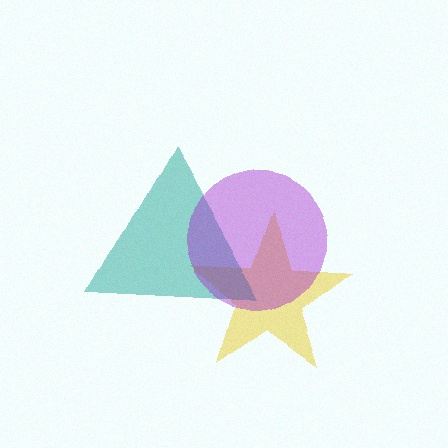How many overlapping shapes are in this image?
There are 3 overlapping shapes in the image.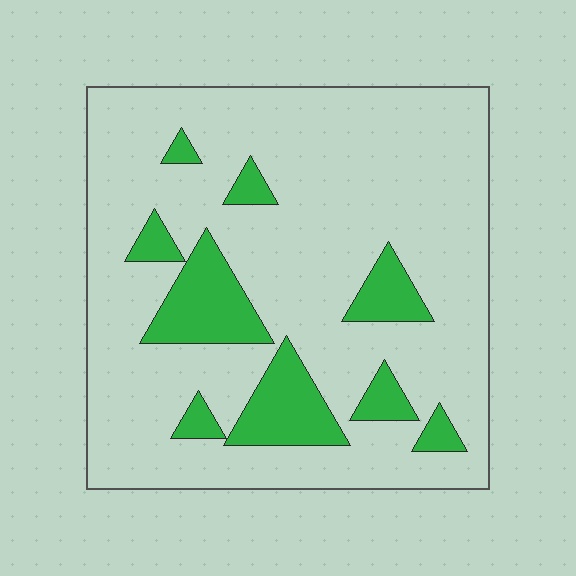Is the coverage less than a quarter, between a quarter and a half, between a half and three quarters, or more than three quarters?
Less than a quarter.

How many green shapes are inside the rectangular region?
9.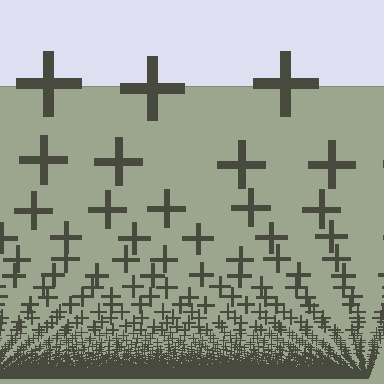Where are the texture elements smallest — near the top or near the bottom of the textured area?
Near the bottom.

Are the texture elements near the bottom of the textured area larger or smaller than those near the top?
Smaller. The gradient is inverted — elements near the bottom are smaller and denser.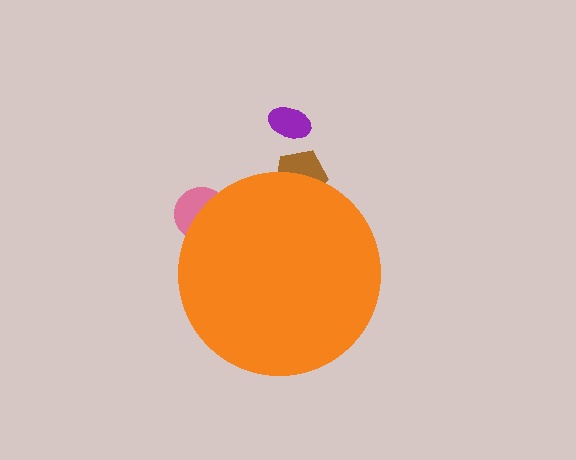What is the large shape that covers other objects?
An orange circle.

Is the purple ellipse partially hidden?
No, the purple ellipse is fully visible.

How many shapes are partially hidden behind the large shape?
2 shapes are partially hidden.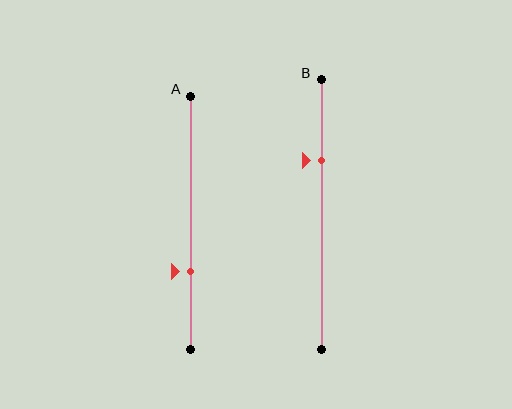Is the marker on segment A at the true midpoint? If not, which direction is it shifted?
No, the marker on segment A is shifted downward by about 20% of the segment length.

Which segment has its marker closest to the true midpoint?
Segment A has its marker closest to the true midpoint.